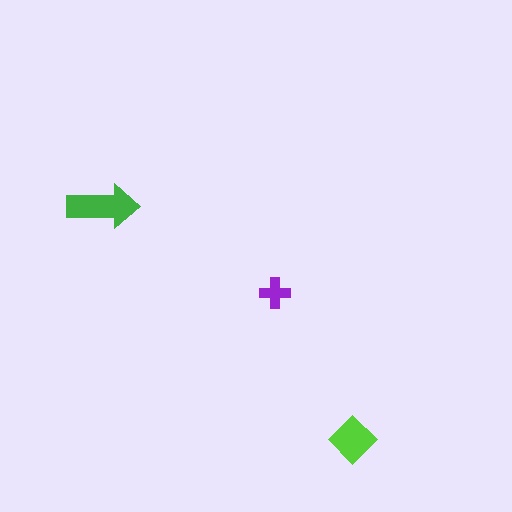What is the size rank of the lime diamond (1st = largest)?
2nd.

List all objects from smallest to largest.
The purple cross, the lime diamond, the green arrow.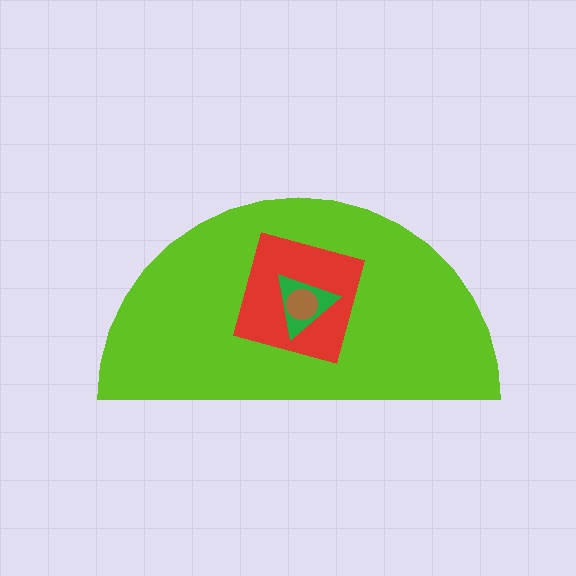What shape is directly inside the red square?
The green triangle.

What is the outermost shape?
The lime semicircle.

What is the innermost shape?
The brown circle.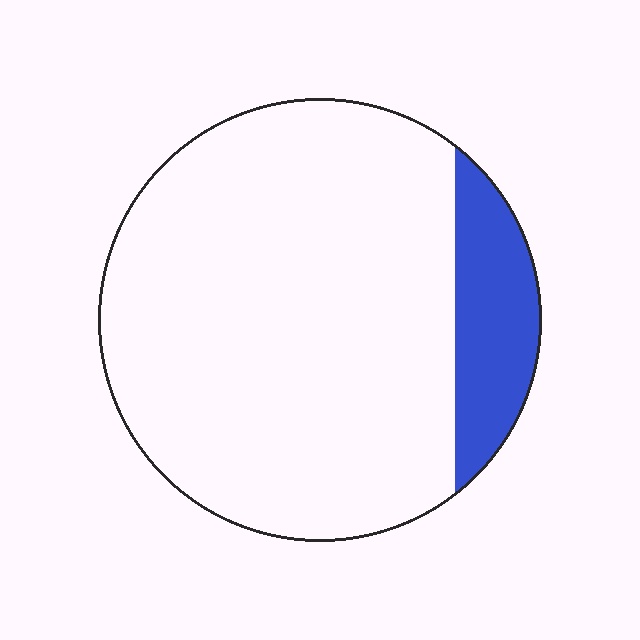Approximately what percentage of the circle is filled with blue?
Approximately 15%.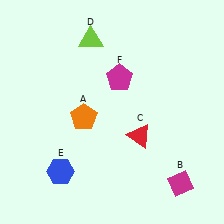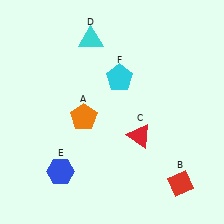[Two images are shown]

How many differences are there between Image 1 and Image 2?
There are 3 differences between the two images.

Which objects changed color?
B changed from magenta to red. D changed from lime to cyan. F changed from magenta to cyan.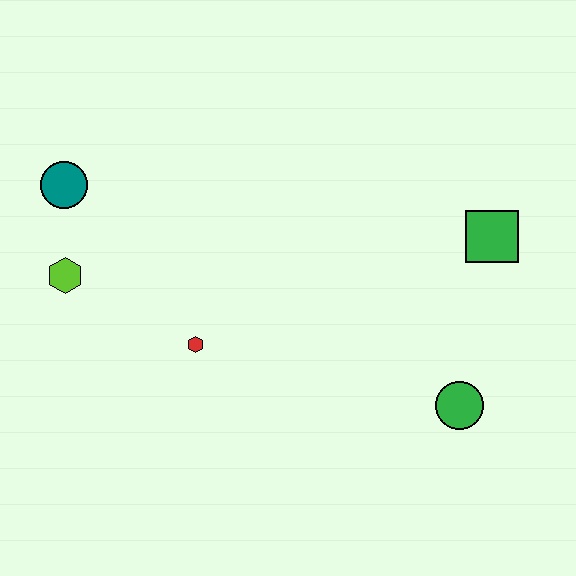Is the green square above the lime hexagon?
Yes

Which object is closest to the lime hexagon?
The teal circle is closest to the lime hexagon.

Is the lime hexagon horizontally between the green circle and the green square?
No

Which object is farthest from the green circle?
The teal circle is farthest from the green circle.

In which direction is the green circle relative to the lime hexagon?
The green circle is to the right of the lime hexagon.